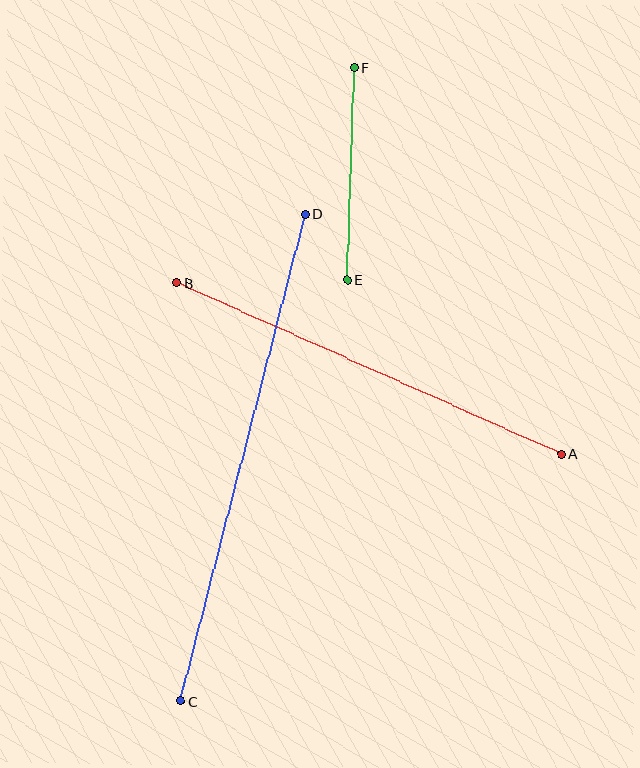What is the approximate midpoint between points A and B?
The midpoint is at approximately (369, 368) pixels.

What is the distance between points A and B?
The distance is approximately 420 pixels.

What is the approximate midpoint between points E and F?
The midpoint is at approximately (351, 174) pixels.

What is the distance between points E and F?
The distance is approximately 213 pixels.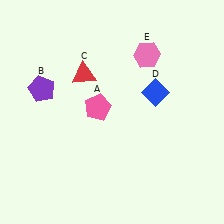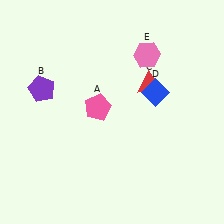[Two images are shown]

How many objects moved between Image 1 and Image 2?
1 object moved between the two images.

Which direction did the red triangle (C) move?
The red triangle (C) moved right.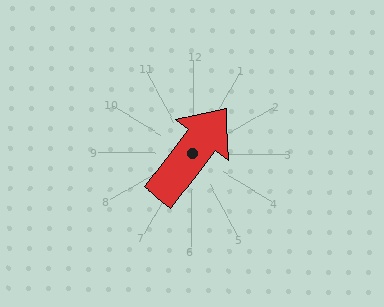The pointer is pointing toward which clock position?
Roughly 1 o'clock.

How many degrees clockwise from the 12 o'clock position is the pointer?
Approximately 37 degrees.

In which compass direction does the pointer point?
Northeast.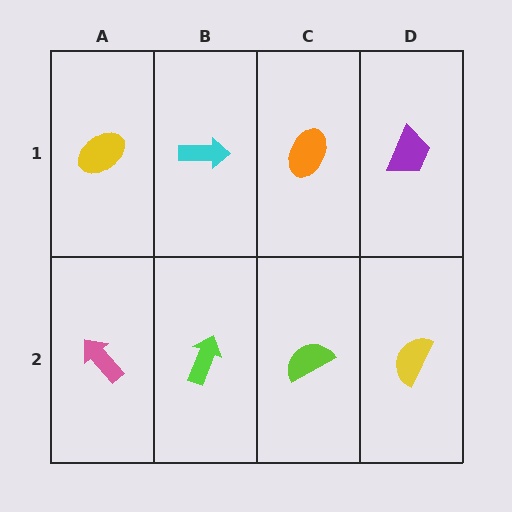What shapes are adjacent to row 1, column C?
A lime semicircle (row 2, column C), a cyan arrow (row 1, column B), a purple trapezoid (row 1, column D).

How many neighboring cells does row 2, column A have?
2.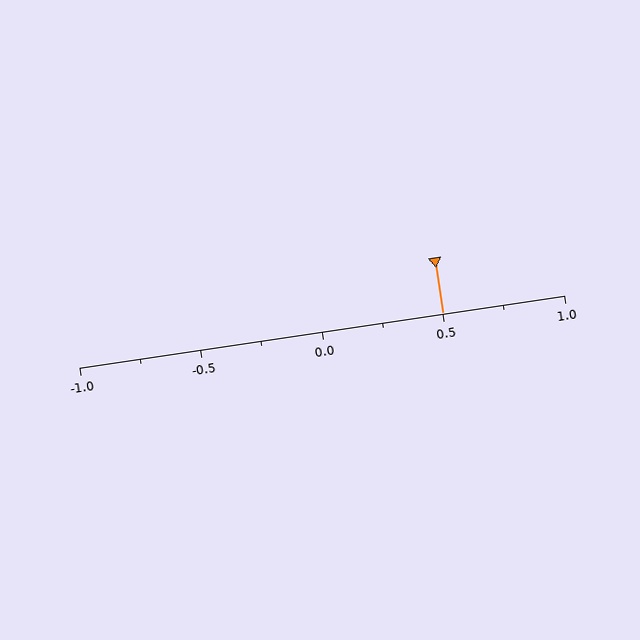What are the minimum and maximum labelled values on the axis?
The axis runs from -1.0 to 1.0.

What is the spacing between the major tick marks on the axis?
The major ticks are spaced 0.5 apart.